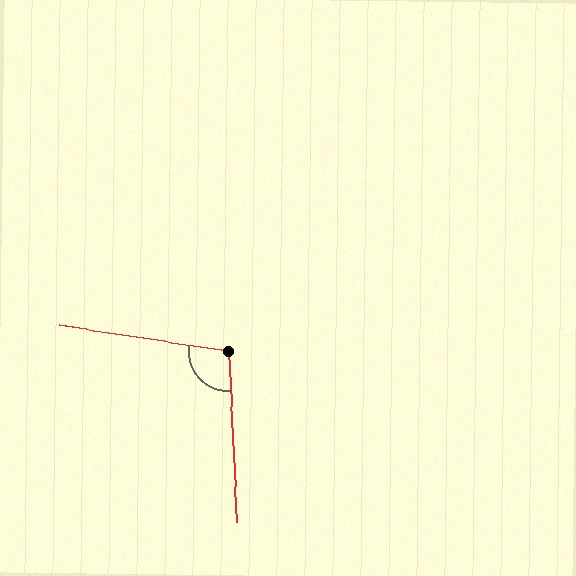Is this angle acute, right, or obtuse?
It is obtuse.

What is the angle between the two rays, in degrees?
Approximately 102 degrees.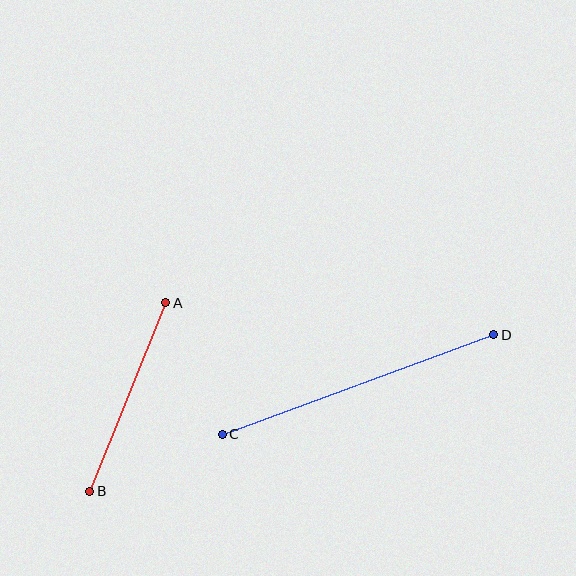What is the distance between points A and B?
The distance is approximately 203 pixels.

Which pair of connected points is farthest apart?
Points C and D are farthest apart.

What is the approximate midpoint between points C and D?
The midpoint is at approximately (358, 385) pixels.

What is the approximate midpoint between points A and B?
The midpoint is at approximately (128, 397) pixels.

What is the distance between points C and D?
The distance is approximately 289 pixels.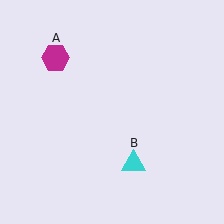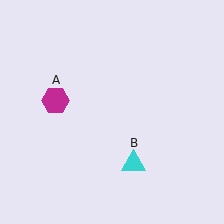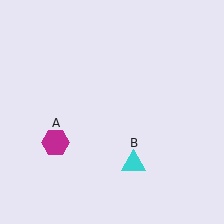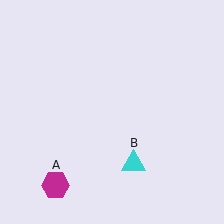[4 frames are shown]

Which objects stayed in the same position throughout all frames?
Cyan triangle (object B) remained stationary.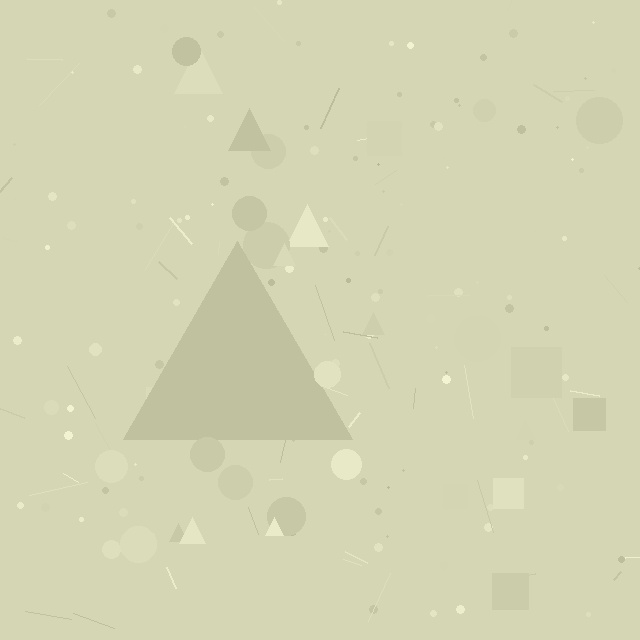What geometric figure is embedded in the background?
A triangle is embedded in the background.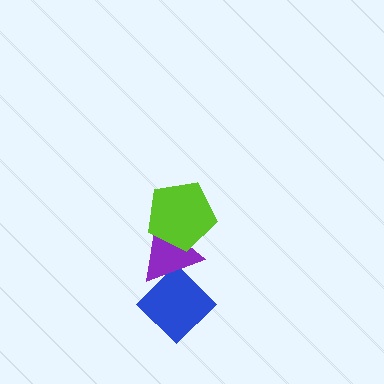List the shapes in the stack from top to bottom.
From top to bottom: the lime pentagon, the purple triangle, the blue diamond.